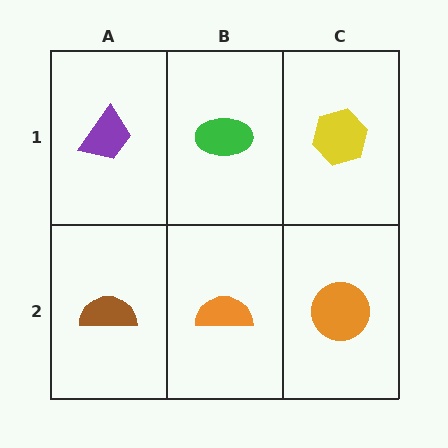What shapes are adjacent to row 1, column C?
An orange circle (row 2, column C), a green ellipse (row 1, column B).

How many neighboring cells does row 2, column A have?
2.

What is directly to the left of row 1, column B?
A purple trapezoid.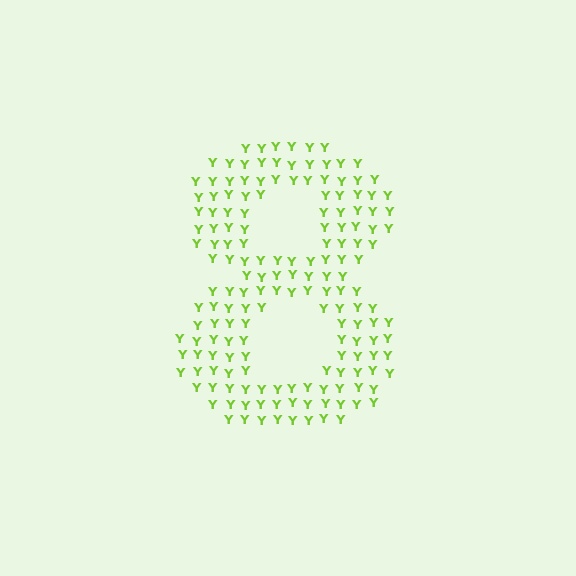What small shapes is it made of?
It is made of small letter Y's.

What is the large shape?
The large shape is the digit 8.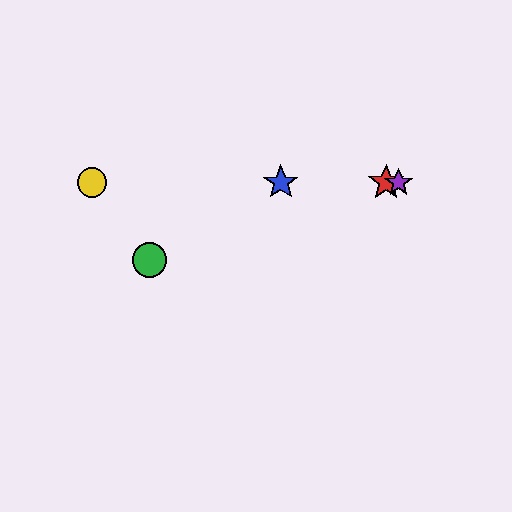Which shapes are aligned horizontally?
The red star, the blue star, the yellow circle, the purple star are aligned horizontally.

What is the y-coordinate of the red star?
The red star is at y≈183.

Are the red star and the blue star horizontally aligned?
Yes, both are at y≈183.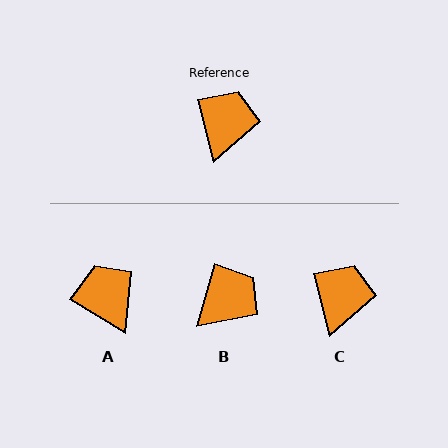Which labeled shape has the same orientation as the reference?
C.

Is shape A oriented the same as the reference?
No, it is off by about 44 degrees.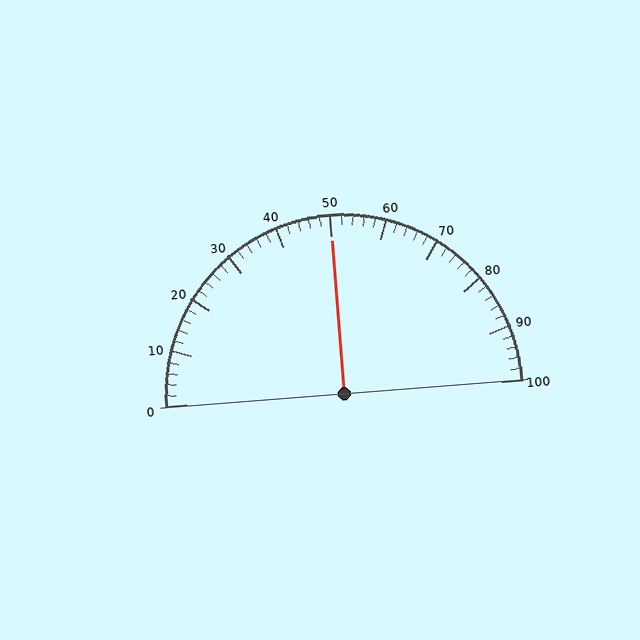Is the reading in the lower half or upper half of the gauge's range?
The reading is in the upper half of the range (0 to 100).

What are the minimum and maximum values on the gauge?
The gauge ranges from 0 to 100.